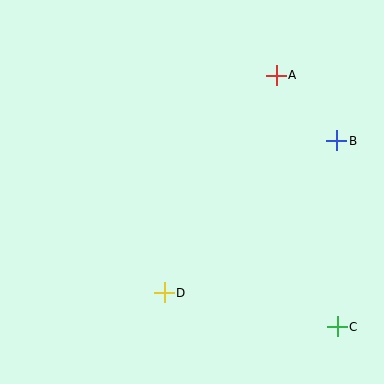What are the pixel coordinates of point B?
Point B is at (337, 141).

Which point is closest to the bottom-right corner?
Point C is closest to the bottom-right corner.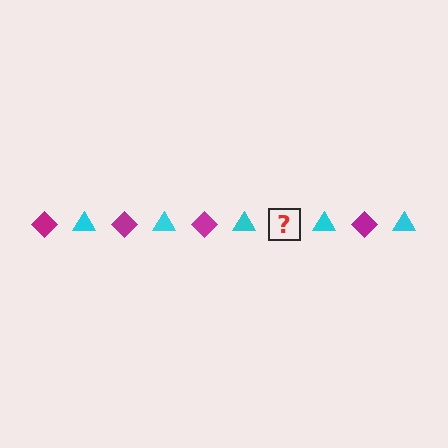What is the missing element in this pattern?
The missing element is a magenta diamond.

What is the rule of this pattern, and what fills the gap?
The rule is that the pattern alternates between magenta diamond and cyan triangle. The gap should be filled with a magenta diamond.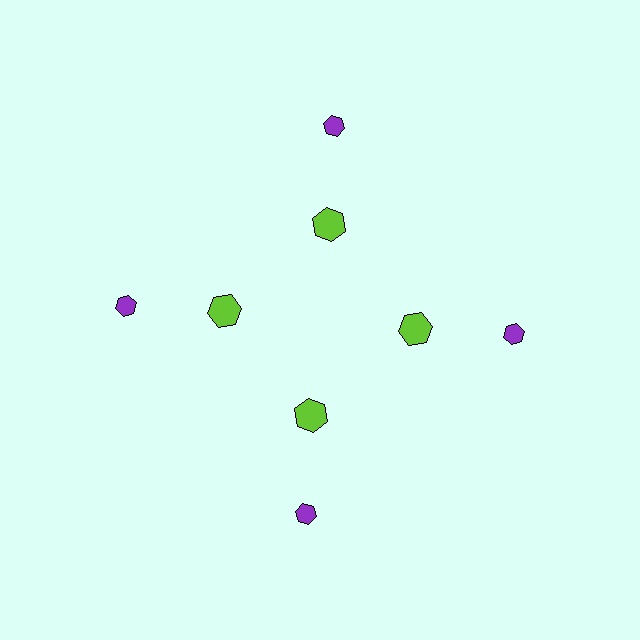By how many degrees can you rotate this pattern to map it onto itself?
The pattern maps onto itself every 90 degrees of rotation.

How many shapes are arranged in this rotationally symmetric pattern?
There are 8 shapes, arranged in 4 groups of 2.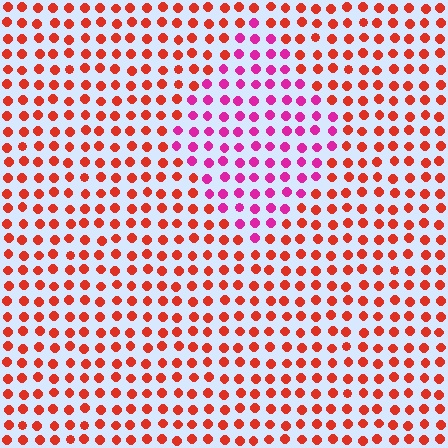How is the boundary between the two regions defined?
The boundary is defined purely by a slight shift in hue (about 47 degrees). Spacing, size, and orientation are identical on both sides.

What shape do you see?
I see a diamond.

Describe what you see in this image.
The image is filled with small red elements in a uniform arrangement. A diamond-shaped region is visible where the elements are tinted to a slightly different hue, forming a subtle color boundary.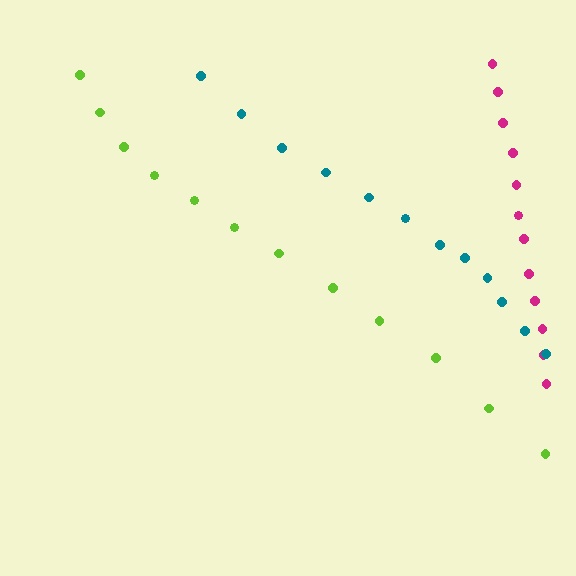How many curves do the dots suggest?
There are 3 distinct paths.